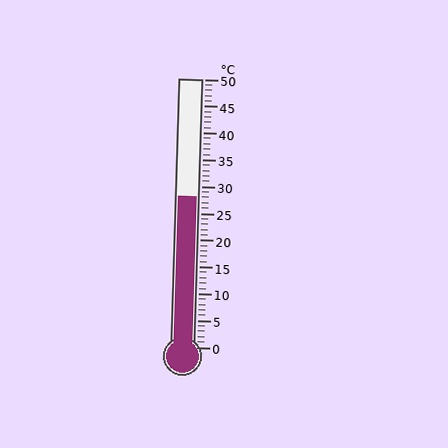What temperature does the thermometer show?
The thermometer shows approximately 28°C.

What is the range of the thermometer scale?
The thermometer scale ranges from 0°C to 50°C.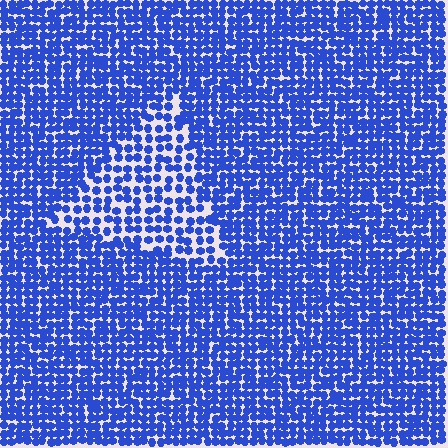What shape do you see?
I see a triangle.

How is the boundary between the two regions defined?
The boundary is defined by a change in element density (approximately 1.7x ratio). All elements are the same color, size, and shape.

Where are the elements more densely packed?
The elements are more densely packed outside the triangle boundary.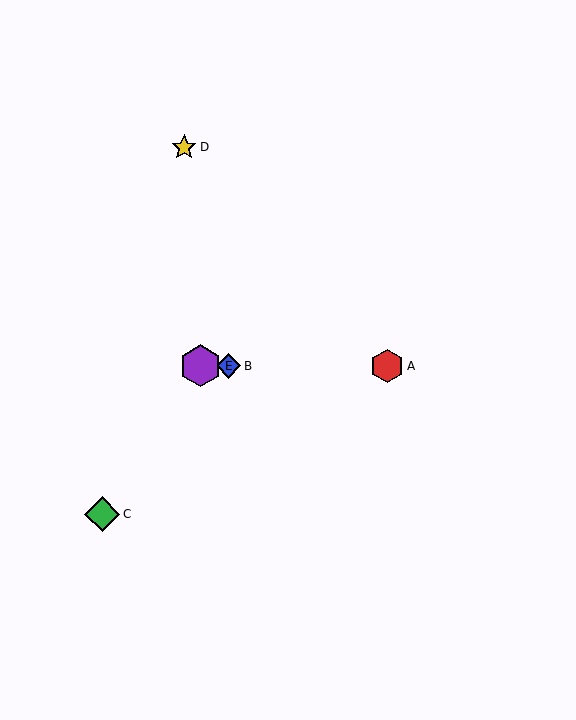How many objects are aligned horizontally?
3 objects (A, B, E) are aligned horizontally.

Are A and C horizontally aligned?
No, A is at y≈366 and C is at y≈514.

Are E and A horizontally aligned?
Yes, both are at y≈366.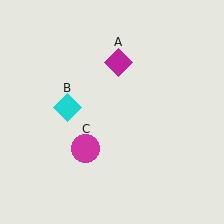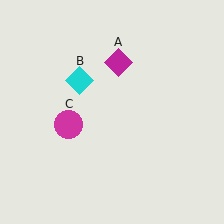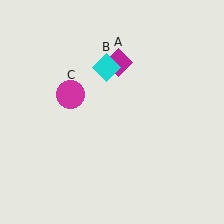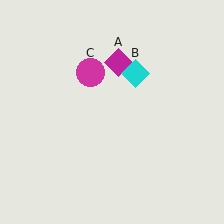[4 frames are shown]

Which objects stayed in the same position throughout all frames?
Magenta diamond (object A) remained stationary.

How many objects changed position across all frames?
2 objects changed position: cyan diamond (object B), magenta circle (object C).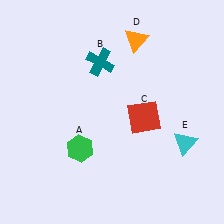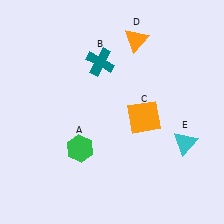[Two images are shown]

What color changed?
The square (C) changed from red in Image 1 to orange in Image 2.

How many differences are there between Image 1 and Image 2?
There is 1 difference between the two images.